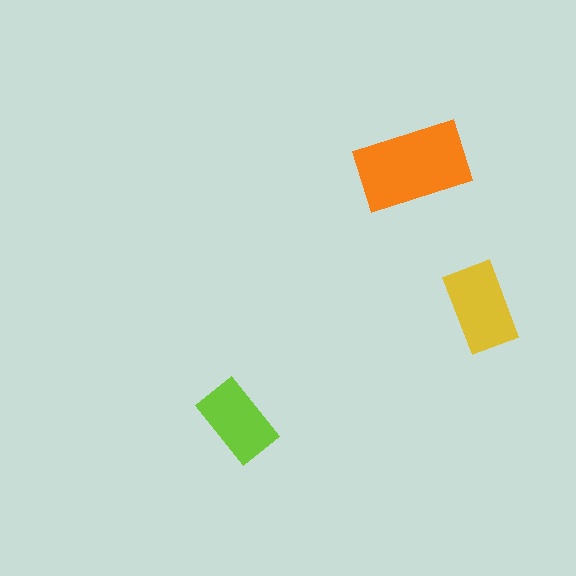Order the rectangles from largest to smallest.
the orange one, the yellow one, the lime one.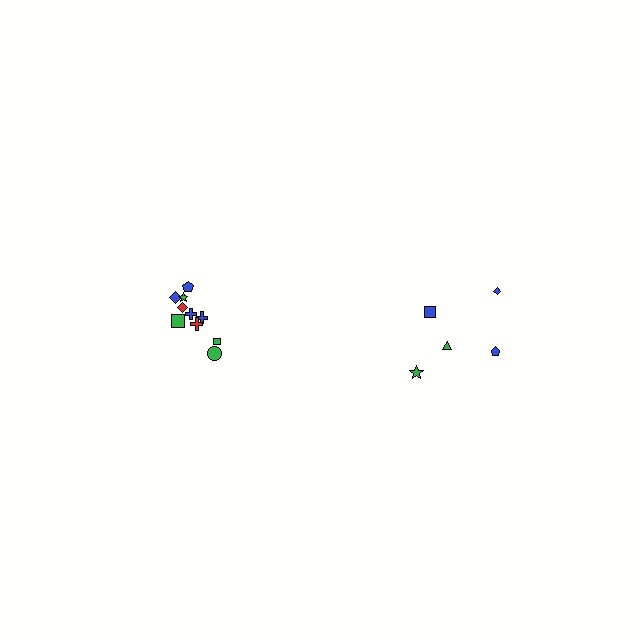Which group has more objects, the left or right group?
The left group.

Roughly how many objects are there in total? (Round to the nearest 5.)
Roughly 15 objects in total.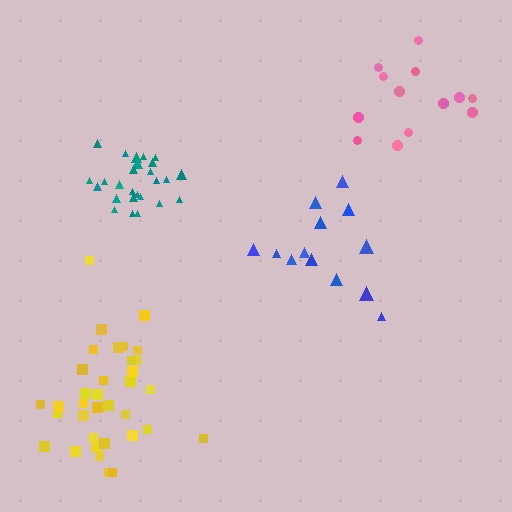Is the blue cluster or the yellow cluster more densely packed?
Yellow.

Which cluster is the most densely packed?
Teal.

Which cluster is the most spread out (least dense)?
Pink.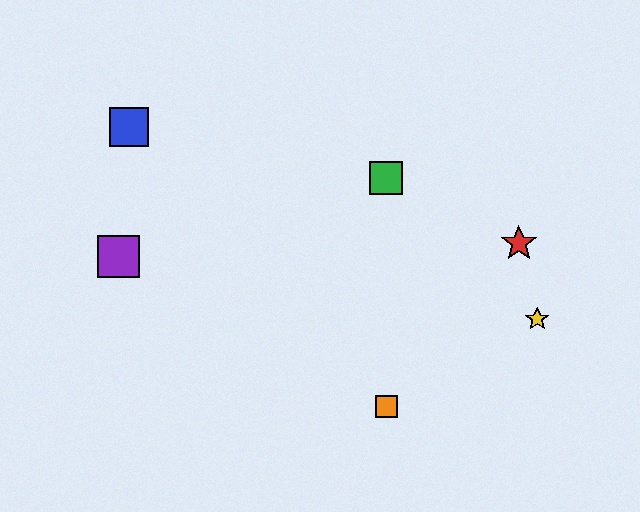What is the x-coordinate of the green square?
The green square is at x≈386.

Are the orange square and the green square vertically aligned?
Yes, both are at x≈386.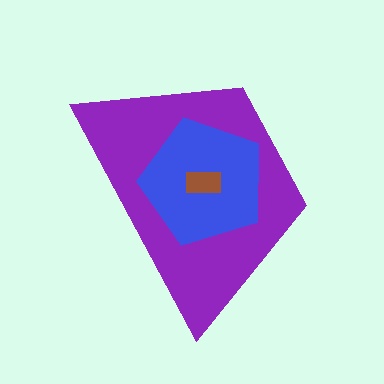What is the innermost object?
The brown rectangle.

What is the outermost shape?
The purple trapezoid.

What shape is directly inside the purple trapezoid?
The blue pentagon.